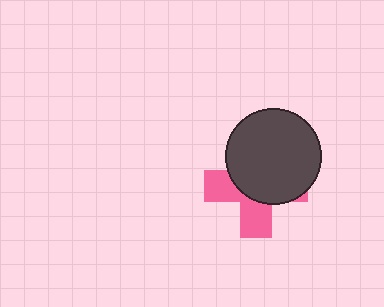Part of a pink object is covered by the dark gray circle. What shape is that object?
It is a cross.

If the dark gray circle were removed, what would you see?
You would see the complete pink cross.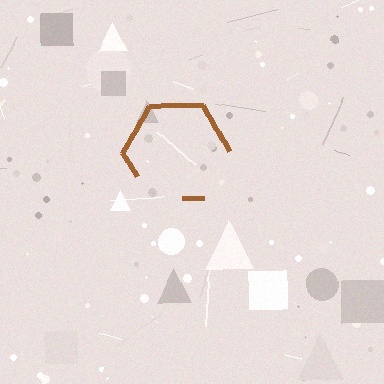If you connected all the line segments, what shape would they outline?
They would outline a hexagon.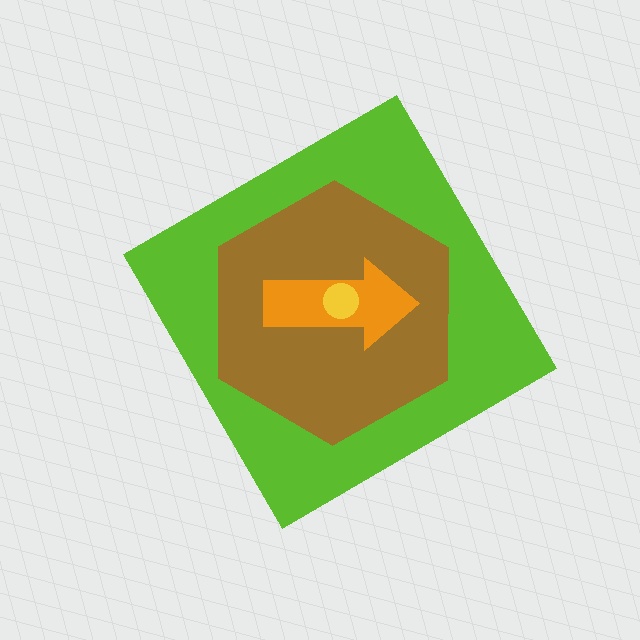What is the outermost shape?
The lime diamond.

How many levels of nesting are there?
4.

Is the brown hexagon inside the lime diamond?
Yes.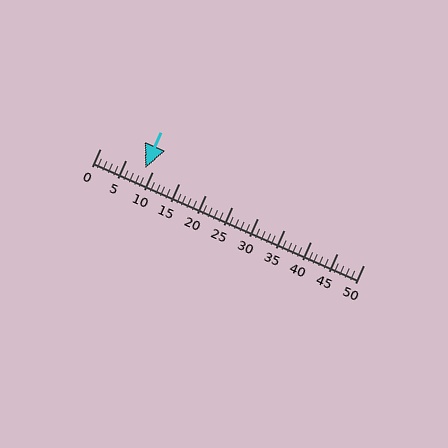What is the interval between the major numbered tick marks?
The major tick marks are spaced 5 units apart.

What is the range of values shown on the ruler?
The ruler shows values from 0 to 50.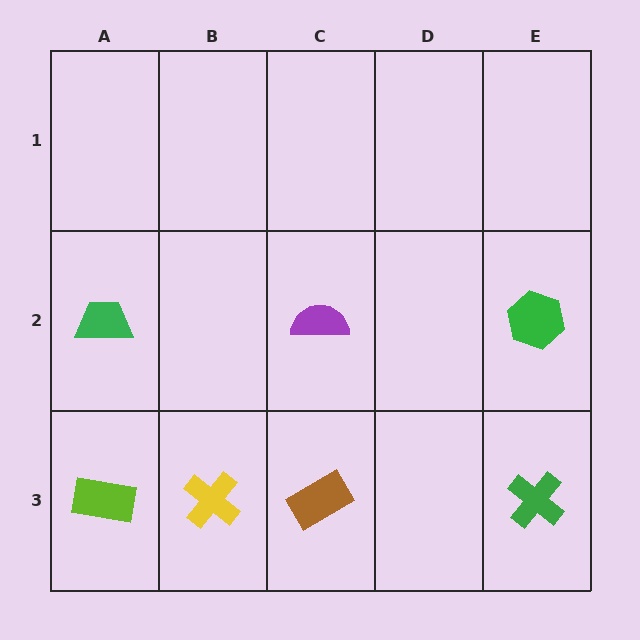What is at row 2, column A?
A green trapezoid.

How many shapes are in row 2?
3 shapes.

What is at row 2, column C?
A purple semicircle.